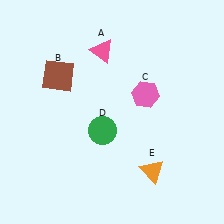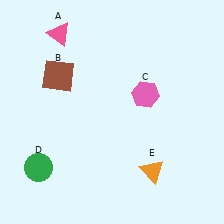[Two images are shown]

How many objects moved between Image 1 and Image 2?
2 objects moved between the two images.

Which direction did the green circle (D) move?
The green circle (D) moved left.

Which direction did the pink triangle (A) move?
The pink triangle (A) moved left.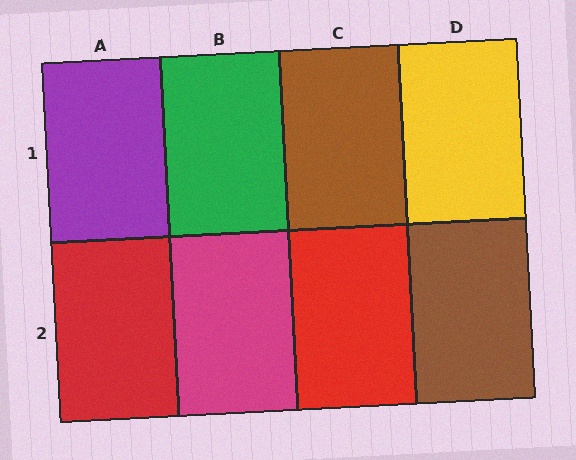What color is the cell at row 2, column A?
Red.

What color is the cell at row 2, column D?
Brown.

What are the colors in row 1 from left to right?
Purple, green, brown, yellow.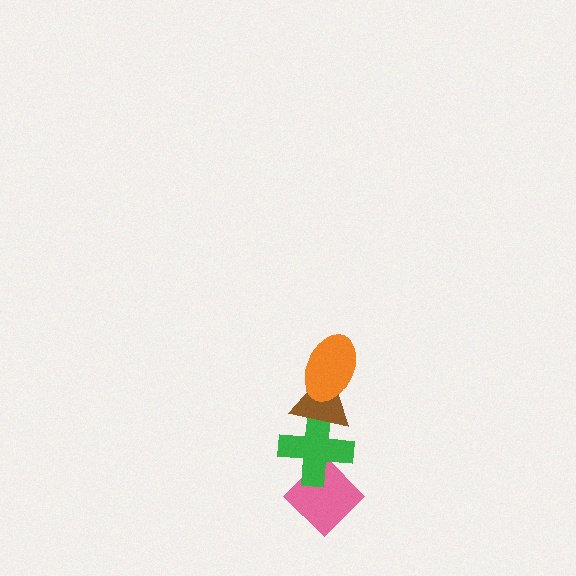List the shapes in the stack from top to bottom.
From top to bottom: the orange ellipse, the brown triangle, the green cross, the pink diamond.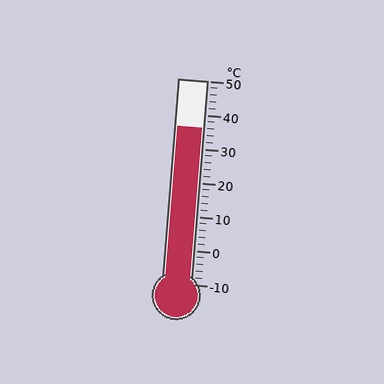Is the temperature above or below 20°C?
The temperature is above 20°C.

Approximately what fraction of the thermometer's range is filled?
The thermometer is filled to approximately 75% of its range.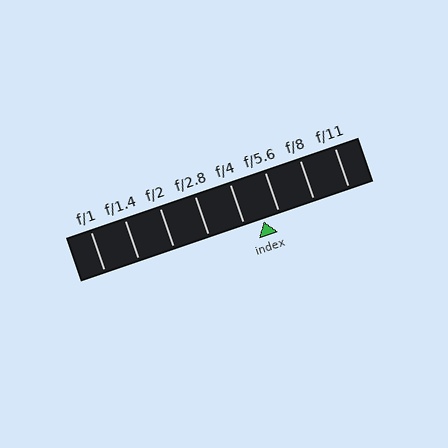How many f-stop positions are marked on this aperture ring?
There are 8 f-stop positions marked.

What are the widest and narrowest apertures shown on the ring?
The widest aperture shown is f/1 and the narrowest is f/11.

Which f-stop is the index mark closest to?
The index mark is closest to f/5.6.